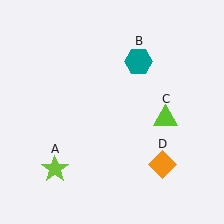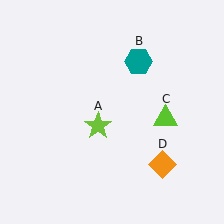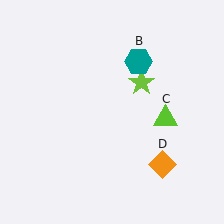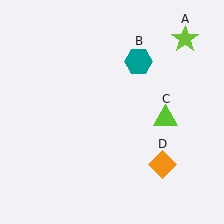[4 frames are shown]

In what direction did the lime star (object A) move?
The lime star (object A) moved up and to the right.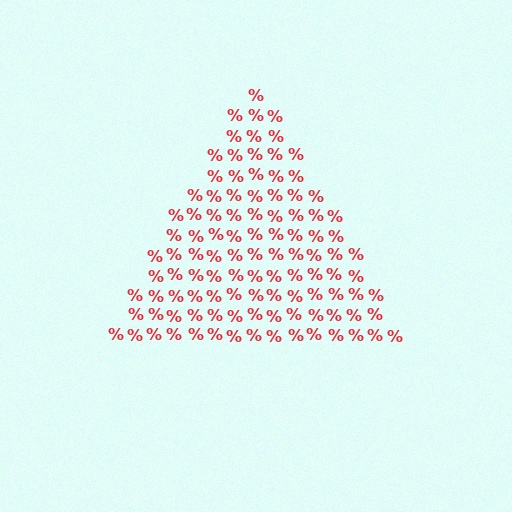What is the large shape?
The large shape is a triangle.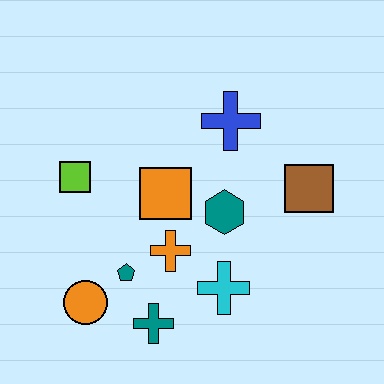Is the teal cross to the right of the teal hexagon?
No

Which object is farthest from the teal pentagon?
The brown square is farthest from the teal pentagon.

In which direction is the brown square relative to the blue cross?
The brown square is to the right of the blue cross.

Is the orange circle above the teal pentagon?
No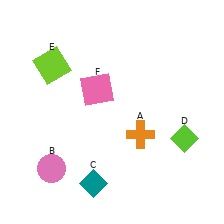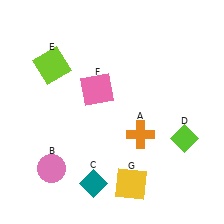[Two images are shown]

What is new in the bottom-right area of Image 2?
A yellow square (G) was added in the bottom-right area of Image 2.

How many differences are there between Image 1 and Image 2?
There is 1 difference between the two images.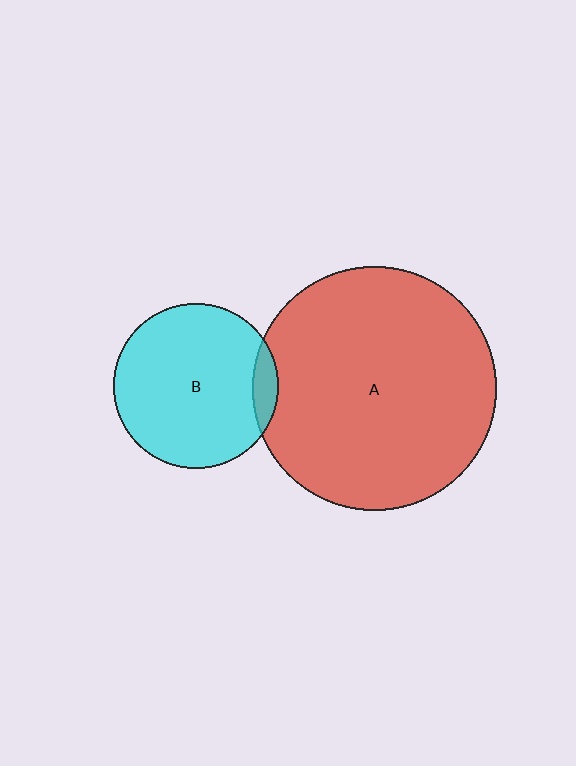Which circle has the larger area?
Circle A (red).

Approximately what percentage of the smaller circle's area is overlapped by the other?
Approximately 10%.